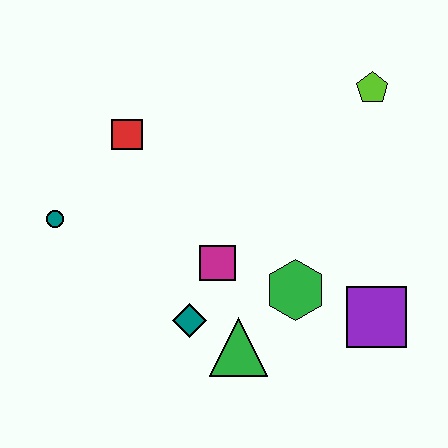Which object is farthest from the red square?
The purple square is farthest from the red square.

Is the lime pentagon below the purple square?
No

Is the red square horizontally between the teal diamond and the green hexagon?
No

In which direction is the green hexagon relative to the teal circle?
The green hexagon is to the right of the teal circle.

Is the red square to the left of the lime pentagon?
Yes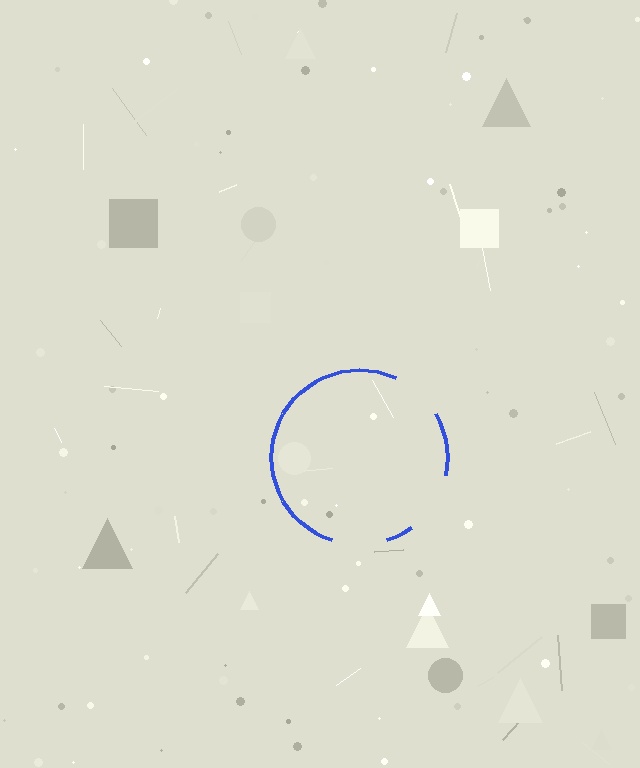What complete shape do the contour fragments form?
The contour fragments form a circle.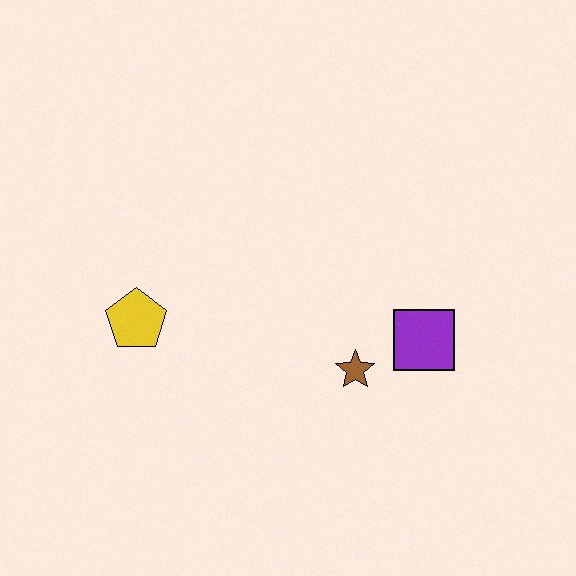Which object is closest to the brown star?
The purple square is closest to the brown star.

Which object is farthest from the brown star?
The yellow pentagon is farthest from the brown star.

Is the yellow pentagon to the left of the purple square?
Yes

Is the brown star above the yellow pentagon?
No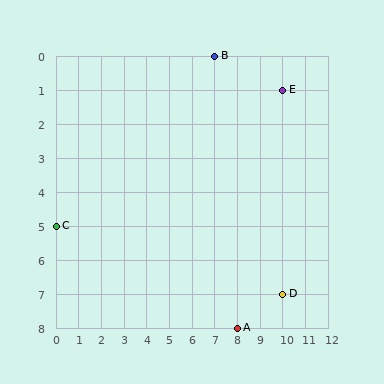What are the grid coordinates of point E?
Point E is at grid coordinates (10, 1).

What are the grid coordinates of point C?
Point C is at grid coordinates (0, 5).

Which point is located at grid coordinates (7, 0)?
Point B is at (7, 0).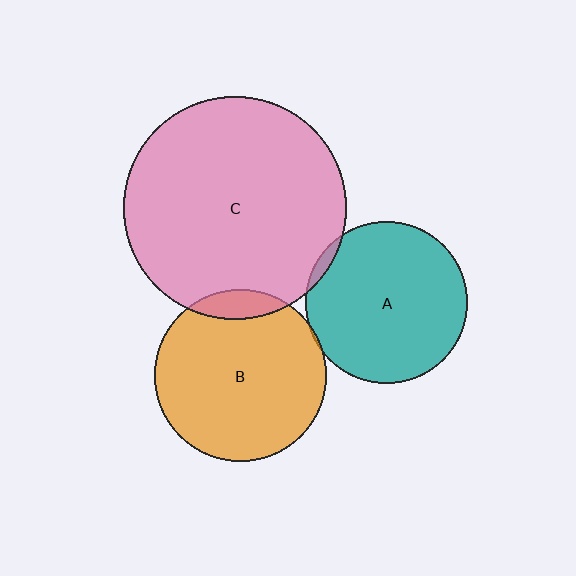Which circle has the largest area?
Circle C (pink).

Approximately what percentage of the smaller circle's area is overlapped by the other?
Approximately 5%.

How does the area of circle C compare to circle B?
Approximately 1.7 times.